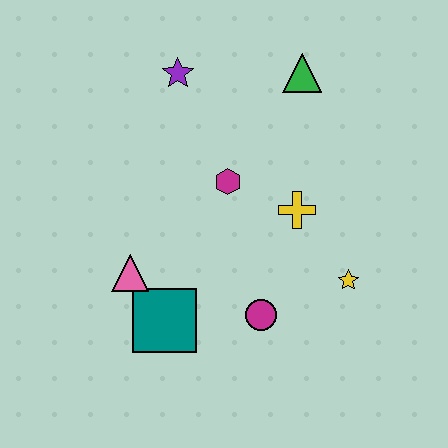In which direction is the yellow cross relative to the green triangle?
The yellow cross is below the green triangle.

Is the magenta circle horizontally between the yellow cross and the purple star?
Yes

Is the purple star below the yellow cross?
No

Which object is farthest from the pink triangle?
The green triangle is farthest from the pink triangle.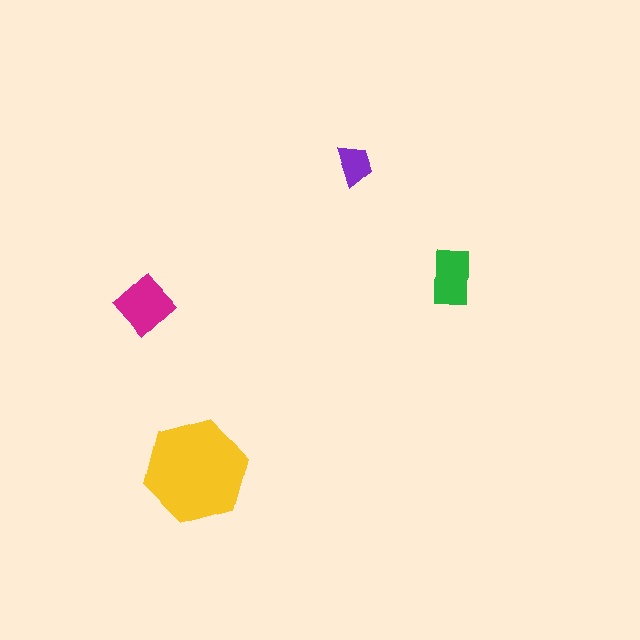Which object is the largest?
The yellow hexagon.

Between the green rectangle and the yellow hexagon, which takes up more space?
The yellow hexagon.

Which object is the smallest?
The purple trapezoid.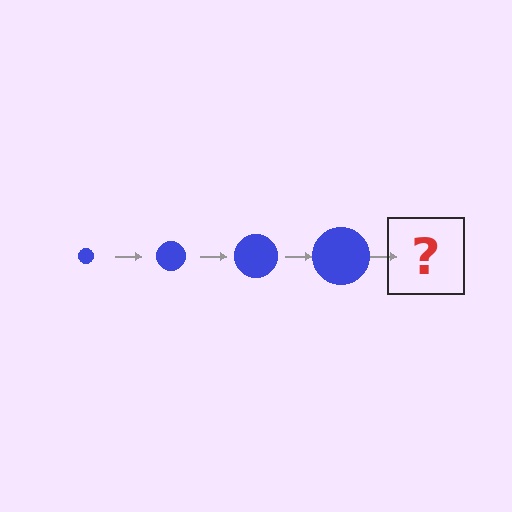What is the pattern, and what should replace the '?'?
The pattern is that the circle gets progressively larger each step. The '?' should be a blue circle, larger than the previous one.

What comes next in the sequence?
The next element should be a blue circle, larger than the previous one.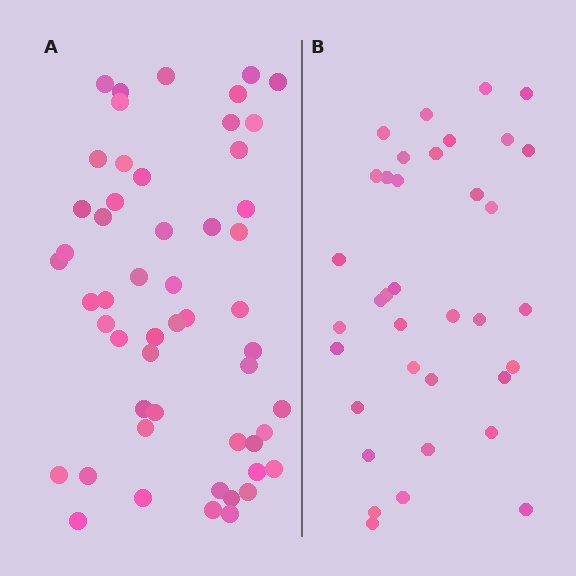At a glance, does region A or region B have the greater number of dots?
Region A (the left region) has more dots.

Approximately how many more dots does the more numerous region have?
Region A has approximately 15 more dots than region B.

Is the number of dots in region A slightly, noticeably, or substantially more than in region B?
Region A has substantially more. The ratio is roughly 1.5 to 1.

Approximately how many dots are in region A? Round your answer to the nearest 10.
About 50 dots. (The exact count is 53, which rounds to 50.)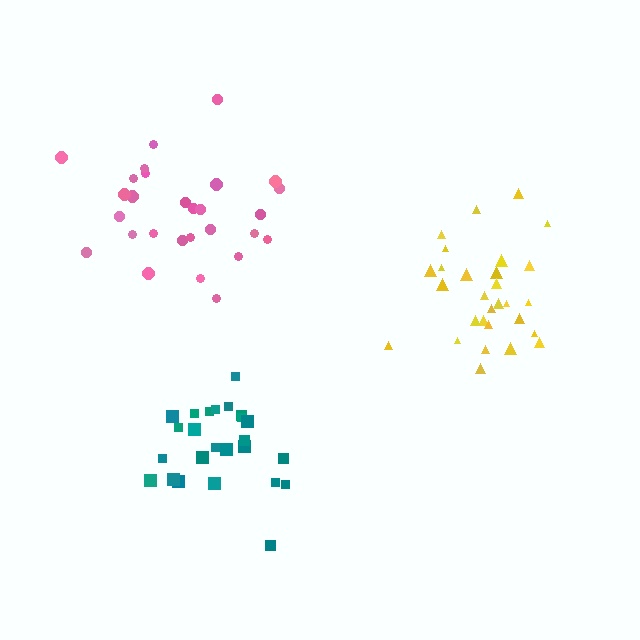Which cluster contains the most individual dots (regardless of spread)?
Yellow (30).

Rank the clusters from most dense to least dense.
yellow, teal, pink.